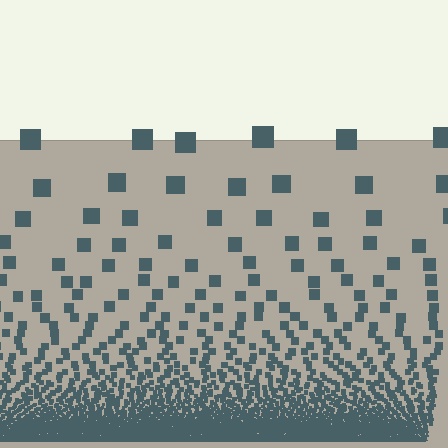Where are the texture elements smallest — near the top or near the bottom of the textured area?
Near the bottom.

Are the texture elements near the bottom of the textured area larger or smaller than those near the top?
Smaller. The gradient is inverted — elements near the bottom are smaller and denser.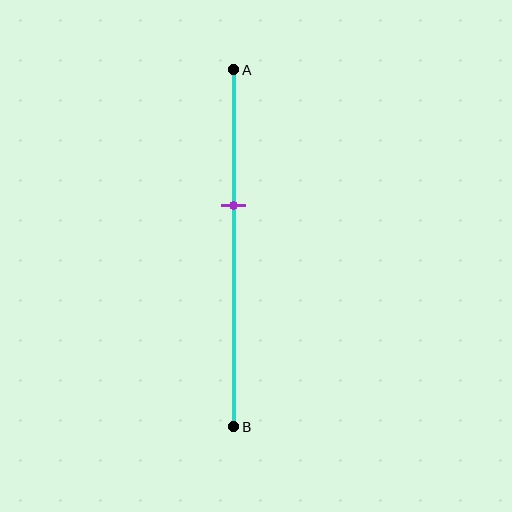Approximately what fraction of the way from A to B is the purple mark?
The purple mark is approximately 40% of the way from A to B.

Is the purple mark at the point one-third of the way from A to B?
No, the mark is at about 40% from A, not at the 33% one-third point.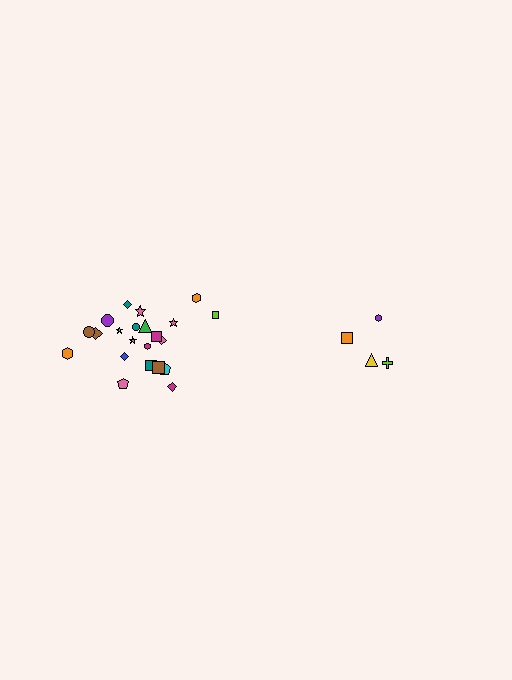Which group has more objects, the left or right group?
The left group.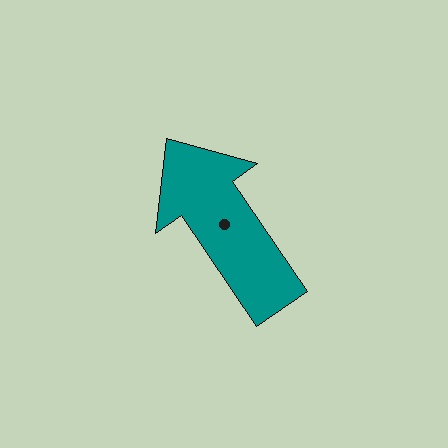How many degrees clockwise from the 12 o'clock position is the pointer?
Approximately 326 degrees.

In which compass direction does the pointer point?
Northwest.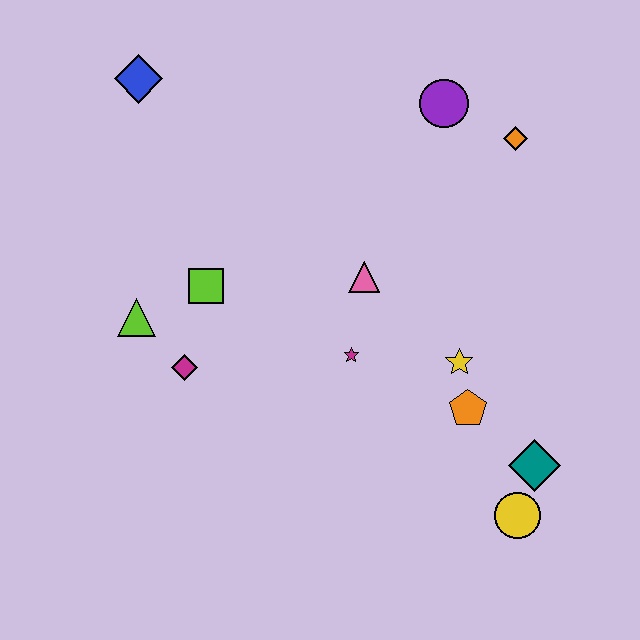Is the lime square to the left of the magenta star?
Yes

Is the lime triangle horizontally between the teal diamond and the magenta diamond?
No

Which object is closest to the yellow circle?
The teal diamond is closest to the yellow circle.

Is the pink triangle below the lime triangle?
No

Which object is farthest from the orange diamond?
The lime triangle is farthest from the orange diamond.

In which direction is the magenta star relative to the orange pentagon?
The magenta star is to the left of the orange pentagon.